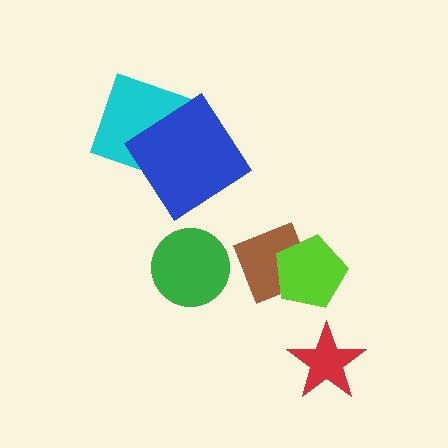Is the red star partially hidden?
No, no other shape covers it.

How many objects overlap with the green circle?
0 objects overlap with the green circle.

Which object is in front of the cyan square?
The blue diamond is in front of the cyan square.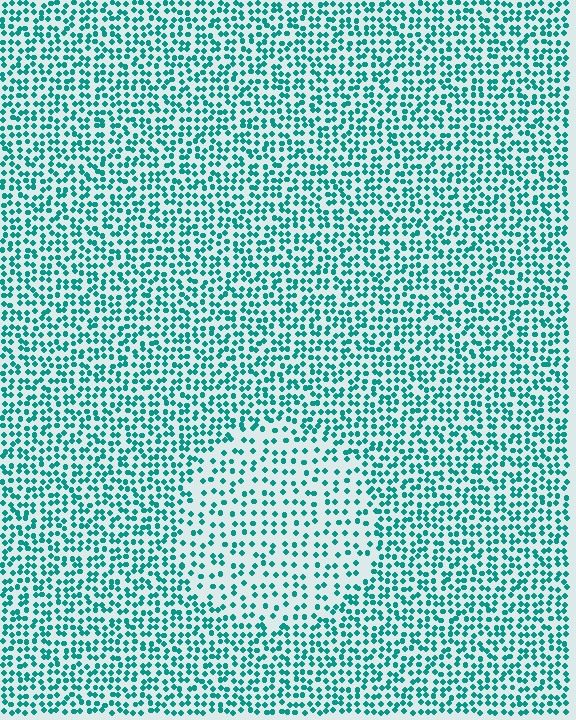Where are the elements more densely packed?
The elements are more densely packed outside the circle boundary.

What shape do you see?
I see a circle.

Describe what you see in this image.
The image contains small teal elements arranged at two different densities. A circle-shaped region is visible where the elements are less densely packed than the surrounding area.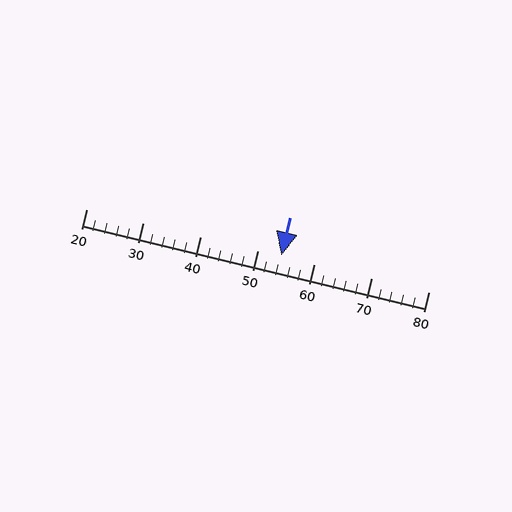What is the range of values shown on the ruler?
The ruler shows values from 20 to 80.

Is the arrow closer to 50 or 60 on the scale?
The arrow is closer to 50.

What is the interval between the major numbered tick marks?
The major tick marks are spaced 10 units apart.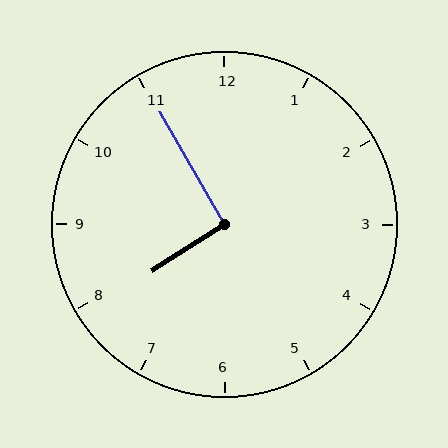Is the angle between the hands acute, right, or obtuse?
It is right.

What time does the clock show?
7:55.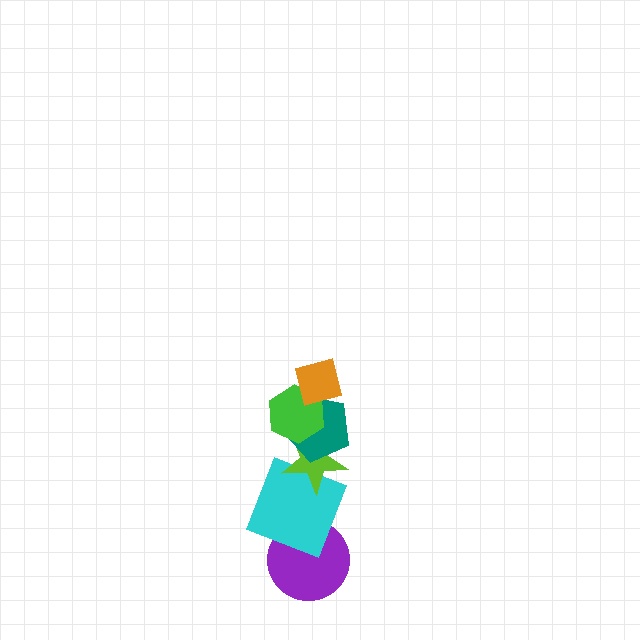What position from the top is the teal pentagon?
The teal pentagon is 3rd from the top.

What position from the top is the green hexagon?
The green hexagon is 2nd from the top.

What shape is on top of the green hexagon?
The orange square is on top of the green hexagon.